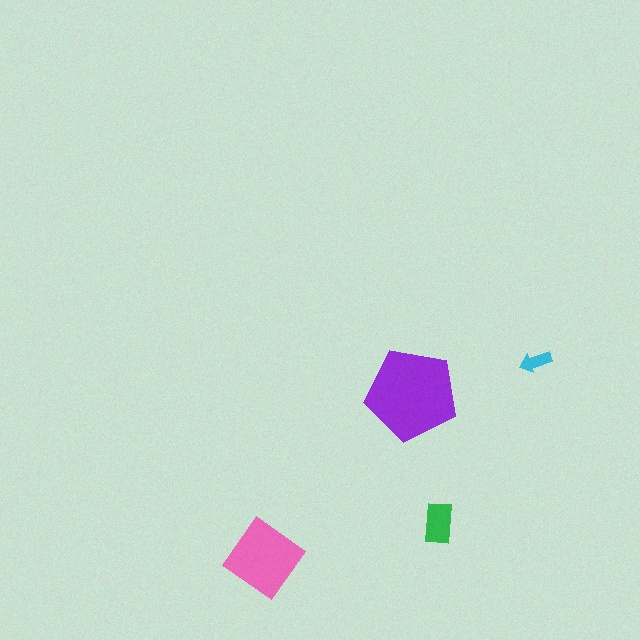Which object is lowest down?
The pink diamond is bottommost.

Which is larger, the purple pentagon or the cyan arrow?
The purple pentagon.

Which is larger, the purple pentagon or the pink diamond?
The purple pentagon.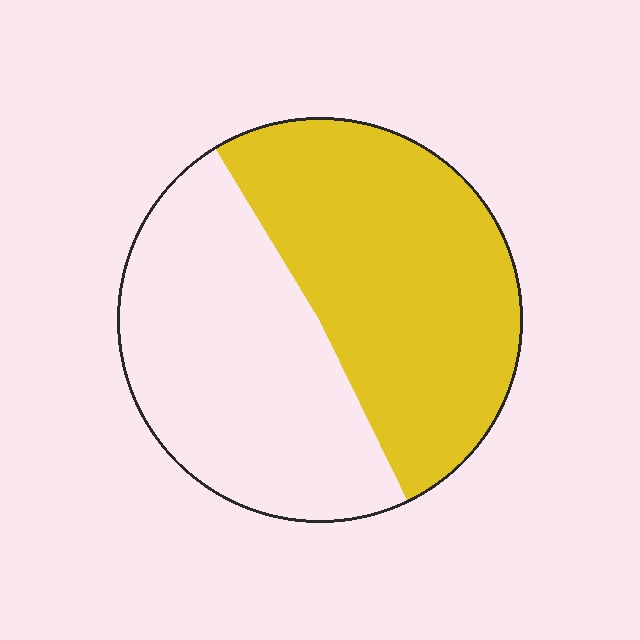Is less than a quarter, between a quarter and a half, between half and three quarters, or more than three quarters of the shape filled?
Between half and three quarters.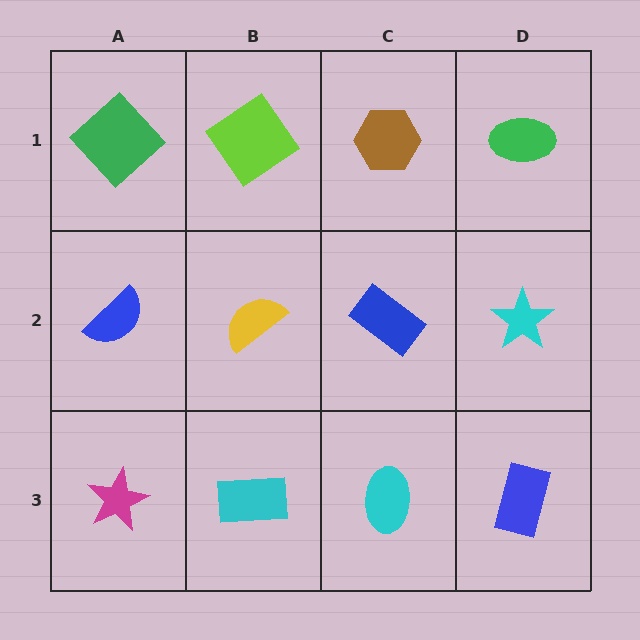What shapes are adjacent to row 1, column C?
A blue rectangle (row 2, column C), a lime diamond (row 1, column B), a green ellipse (row 1, column D).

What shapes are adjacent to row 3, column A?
A blue semicircle (row 2, column A), a cyan rectangle (row 3, column B).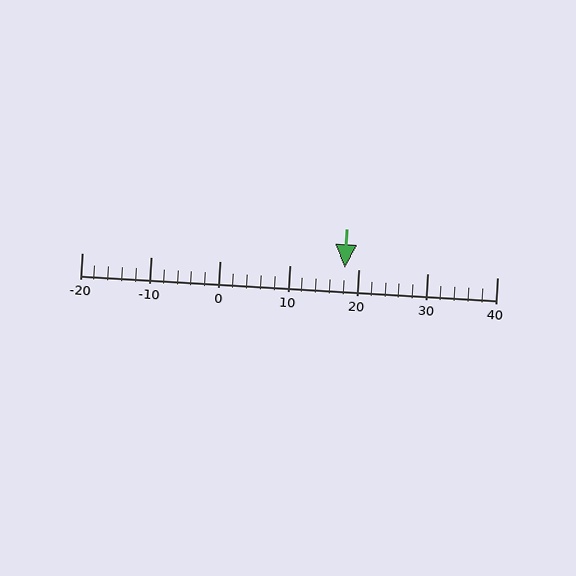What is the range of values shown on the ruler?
The ruler shows values from -20 to 40.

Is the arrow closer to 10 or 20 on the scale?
The arrow is closer to 20.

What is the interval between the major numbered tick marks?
The major tick marks are spaced 10 units apart.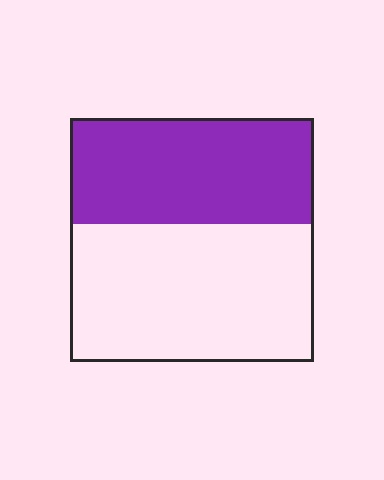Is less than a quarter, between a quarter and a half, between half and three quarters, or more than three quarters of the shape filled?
Between a quarter and a half.